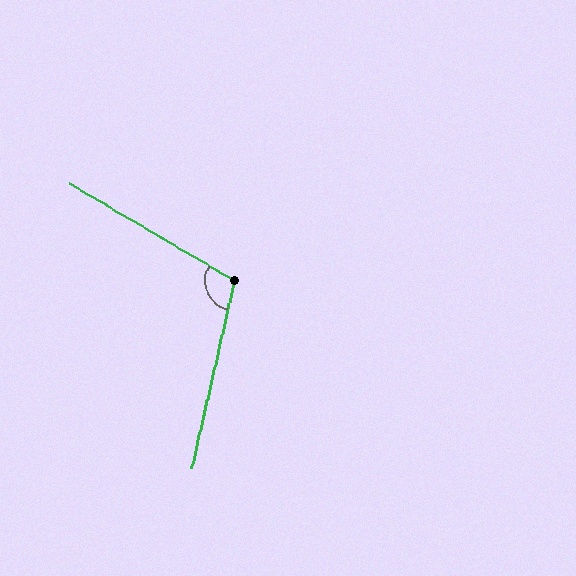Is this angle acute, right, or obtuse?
It is obtuse.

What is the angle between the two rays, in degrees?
Approximately 108 degrees.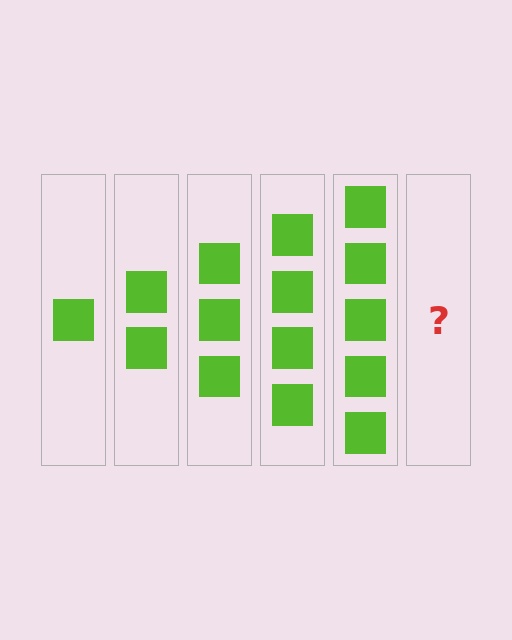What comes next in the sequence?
The next element should be 6 squares.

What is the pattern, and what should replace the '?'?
The pattern is that each step adds one more square. The '?' should be 6 squares.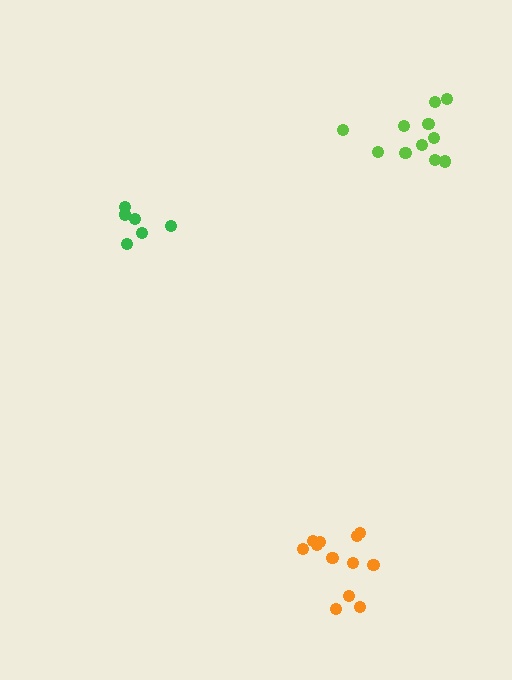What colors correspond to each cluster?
The clusters are colored: green, orange, lime.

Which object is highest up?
The lime cluster is topmost.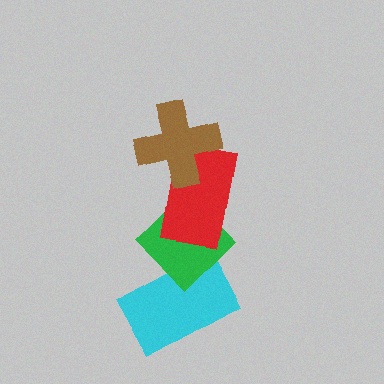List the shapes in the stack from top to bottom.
From top to bottom: the brown cross, the red rectangle, the green diamond, the cyan rectangle.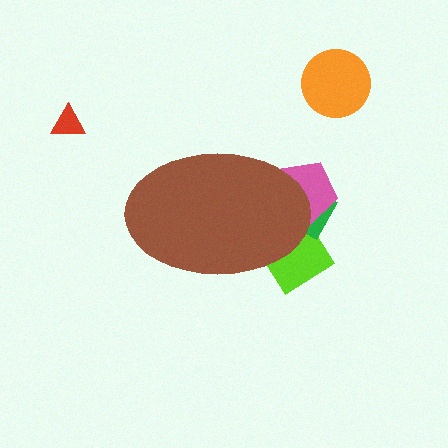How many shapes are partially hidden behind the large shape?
3 shapes are partially hidden.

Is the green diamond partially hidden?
Yes, the green diamond is partially hidden behind the brown ellipse.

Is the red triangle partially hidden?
No, the red triangle is fully visible.